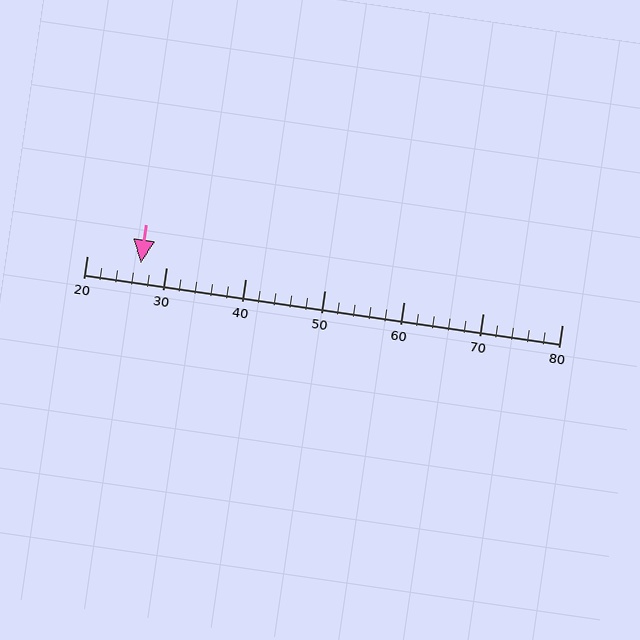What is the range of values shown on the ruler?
The ruler shows values from 20 to 80.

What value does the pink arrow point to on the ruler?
The pink arrow points to approximately 27.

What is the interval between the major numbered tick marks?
The major tick marks are spaced 10 units apart.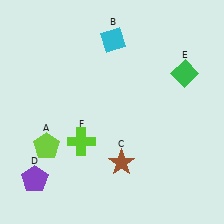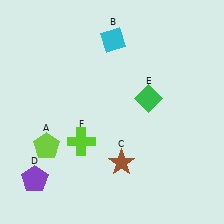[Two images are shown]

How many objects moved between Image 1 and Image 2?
1 object moved between the two images.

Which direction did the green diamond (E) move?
The green diamond (E) moved left.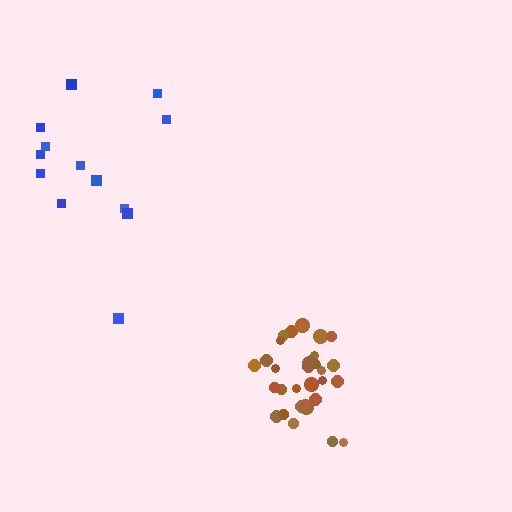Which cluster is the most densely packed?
Brown.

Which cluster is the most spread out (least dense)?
Blue.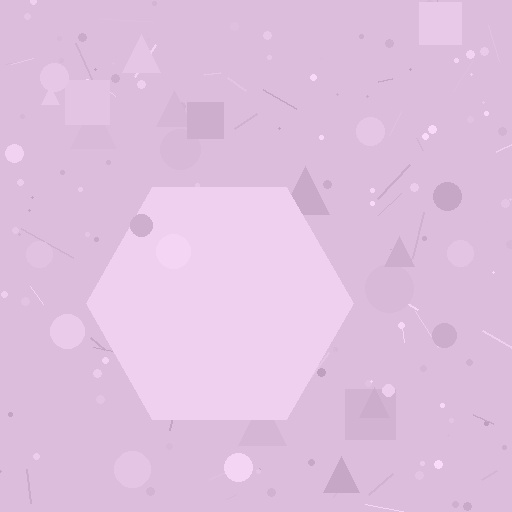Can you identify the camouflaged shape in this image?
The camouflaged shape is a hexagon.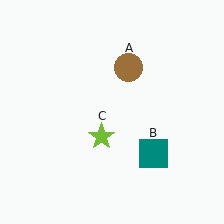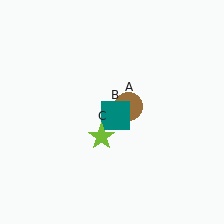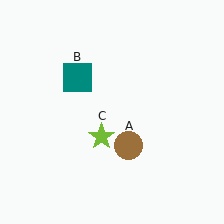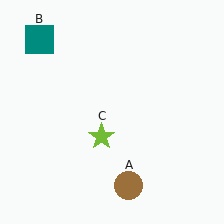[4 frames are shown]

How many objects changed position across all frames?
2 objects changed position: brown circle (object A), teal square (object B).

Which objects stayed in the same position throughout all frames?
Lime star (object C) remained stationary.